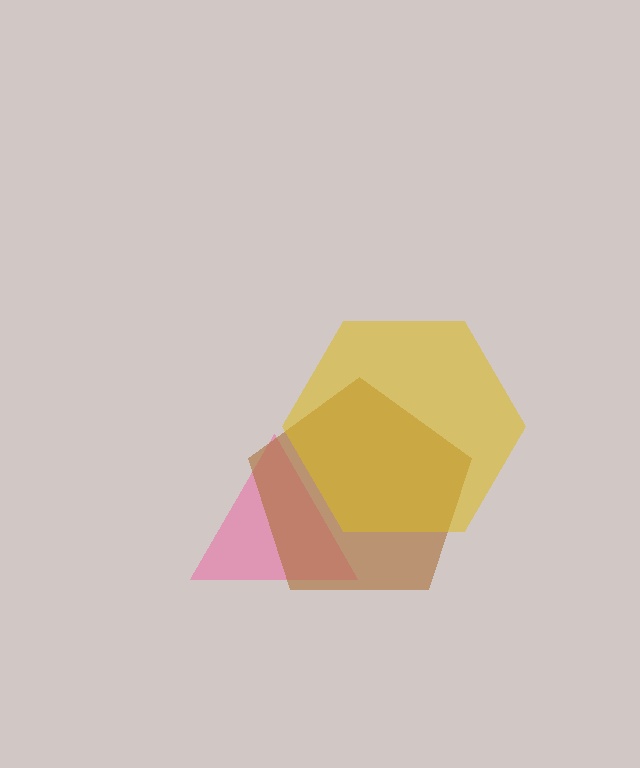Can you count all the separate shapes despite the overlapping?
Yes, there are 3 separate shapes.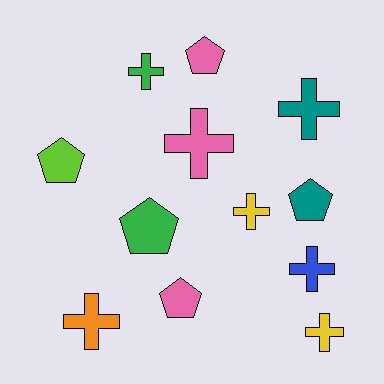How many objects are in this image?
There are 12 objects.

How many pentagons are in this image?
There are 5 pentagons.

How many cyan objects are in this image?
There are no cyan objects.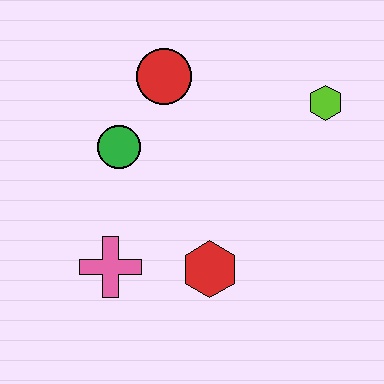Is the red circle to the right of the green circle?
Yes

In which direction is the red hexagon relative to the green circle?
The red hexagon is below the green circle.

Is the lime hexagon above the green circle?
Yes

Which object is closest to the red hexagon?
The pink cross is closest to the red hexagon.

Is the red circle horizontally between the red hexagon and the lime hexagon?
No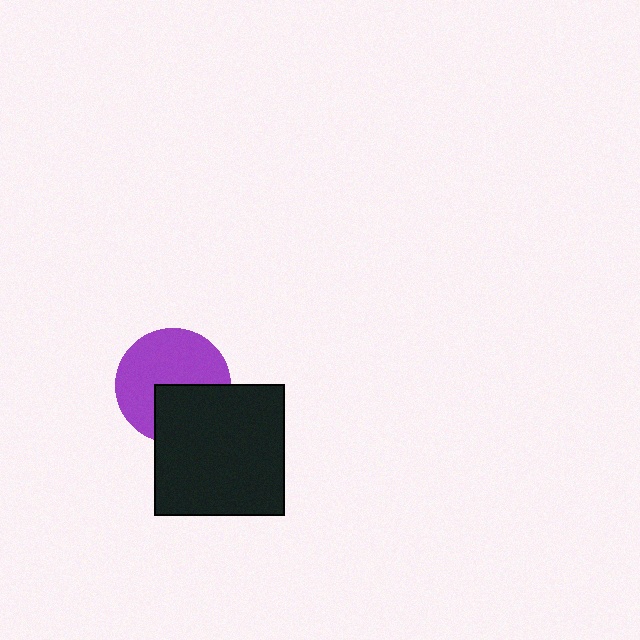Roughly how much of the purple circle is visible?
About half of it is visible (roughly 63%).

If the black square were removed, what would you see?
You would see the complete purple circle.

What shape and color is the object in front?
The object in front is a black square.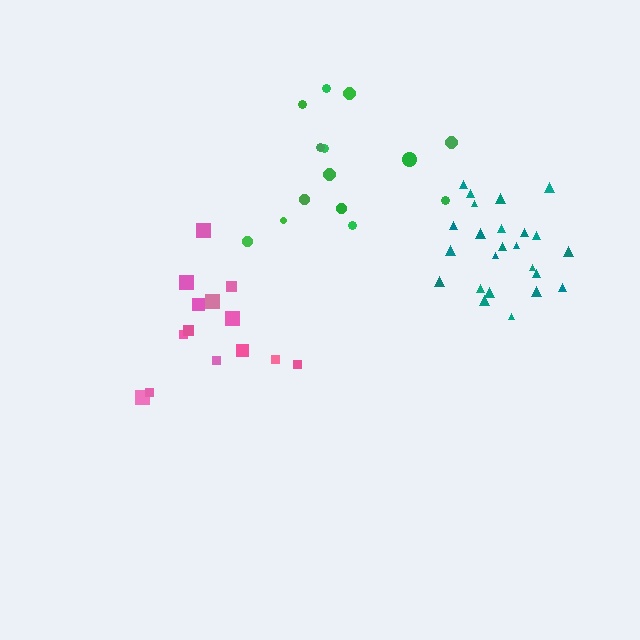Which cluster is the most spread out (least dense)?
Green.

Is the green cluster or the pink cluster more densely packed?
Pink.